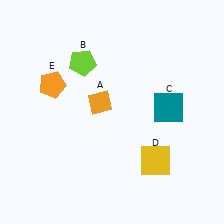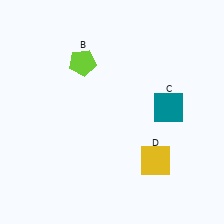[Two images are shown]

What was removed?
The orange pentagon (E), the orange diamond (A) were removed in Image 2.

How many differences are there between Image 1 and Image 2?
There are 2 differences between the two images.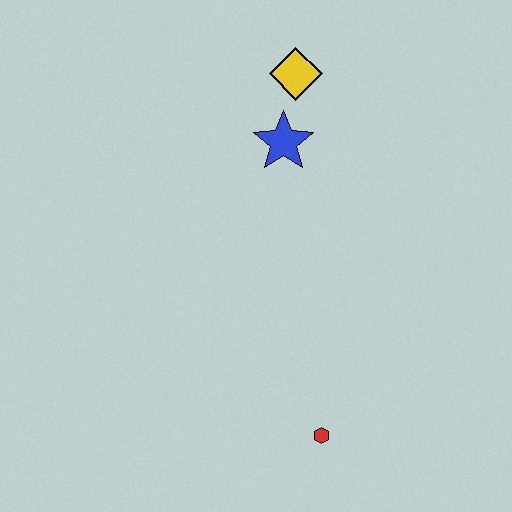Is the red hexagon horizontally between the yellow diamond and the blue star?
No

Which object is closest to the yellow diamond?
The blue star is closest to the yellow diamond.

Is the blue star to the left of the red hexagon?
Yes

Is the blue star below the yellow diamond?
Yes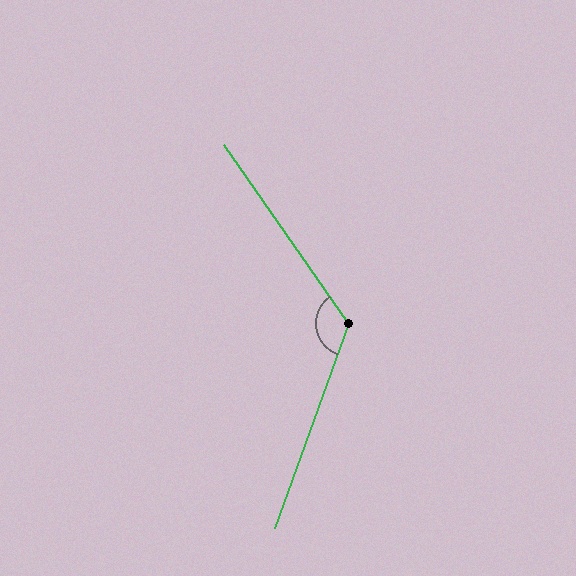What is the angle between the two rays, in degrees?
Approximately 125 degrees.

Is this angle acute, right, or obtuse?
It is obtuse.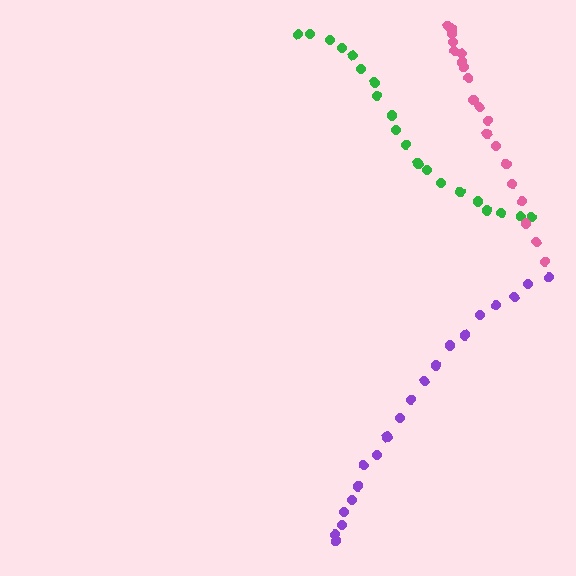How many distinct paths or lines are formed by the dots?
There are 3 distinct paths.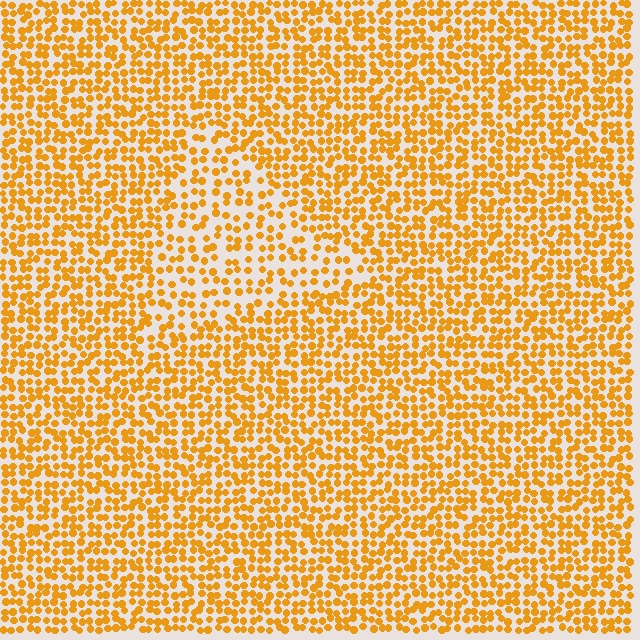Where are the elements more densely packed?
The elements are more densely packed outside the triangle boundary.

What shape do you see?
I see a triangle.